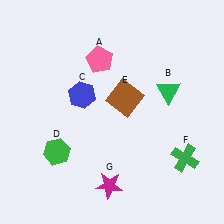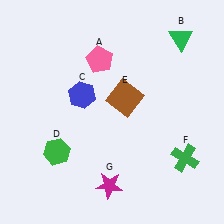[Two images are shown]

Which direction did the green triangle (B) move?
The green triangle (B) moved up.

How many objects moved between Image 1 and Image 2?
1 object moved between the two images.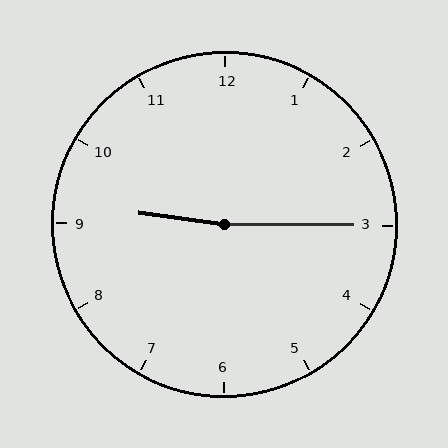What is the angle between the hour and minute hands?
Approximately 172 degrees.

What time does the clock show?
9:15.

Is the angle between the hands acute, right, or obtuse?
It is obtuse.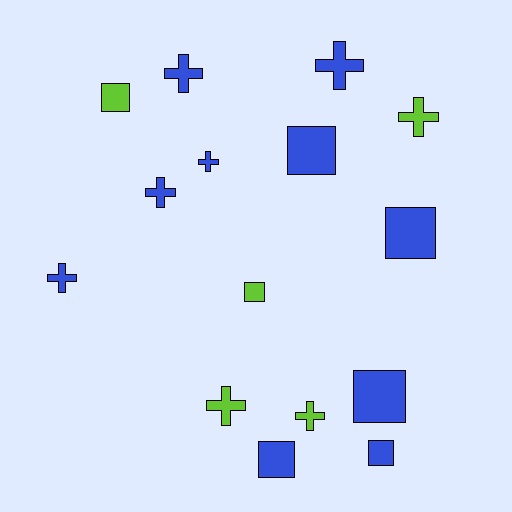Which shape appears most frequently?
Cross, with 8 objects.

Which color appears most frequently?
Blue, with 10 objects.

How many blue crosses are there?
There are 5 blue crosses.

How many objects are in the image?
There are 15 objects.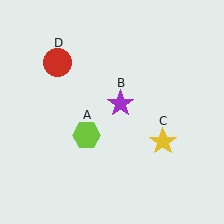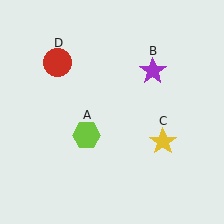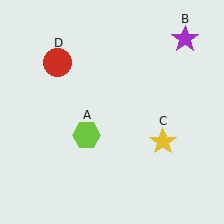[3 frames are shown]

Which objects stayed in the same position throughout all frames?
Lime hexagon (object A) and yellow star (object C) and red circle (object D) remained stationary.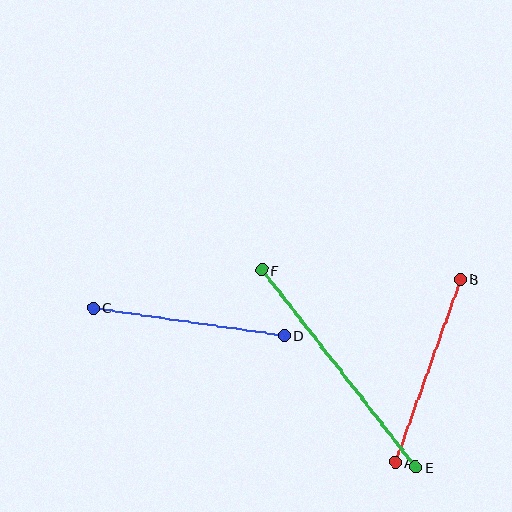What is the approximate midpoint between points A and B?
The midpoint is at approximately (428, 371) pixels.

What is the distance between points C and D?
The distance is approximately 193 pixels.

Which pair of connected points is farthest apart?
Points E and F are farthest apart.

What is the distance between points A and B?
The distance is approximately 195 pixels.